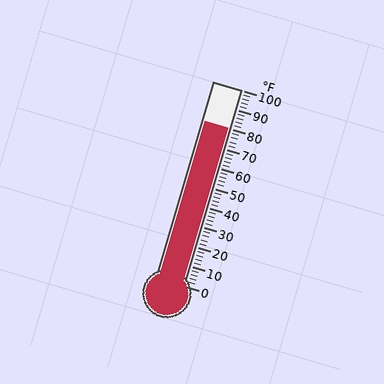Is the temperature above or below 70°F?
The temperature is above 70°F.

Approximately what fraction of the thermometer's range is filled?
The thermometer is filled to approximately 80% of its range.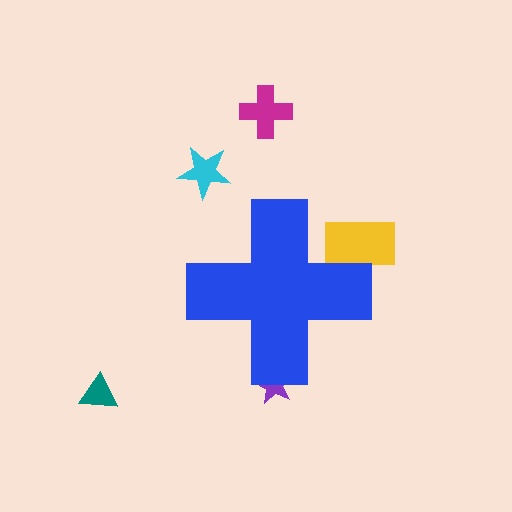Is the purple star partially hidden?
Yes, the purple star is partially hidden behind the blue cross.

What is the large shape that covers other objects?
A blue cross.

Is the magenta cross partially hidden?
No, the magenta cross is fully visible.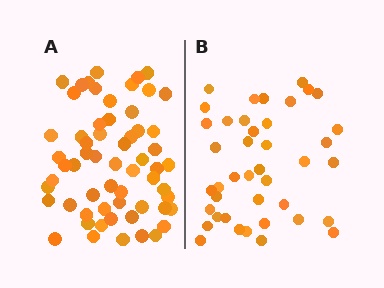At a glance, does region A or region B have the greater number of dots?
Region A (the left region) has more dots.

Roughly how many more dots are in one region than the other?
Region A has approximately 20 more dots than region B.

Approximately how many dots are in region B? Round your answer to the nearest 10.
About 40 dots. (The exact count is 41, which rounds to 40.)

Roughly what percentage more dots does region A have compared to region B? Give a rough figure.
About 45% more.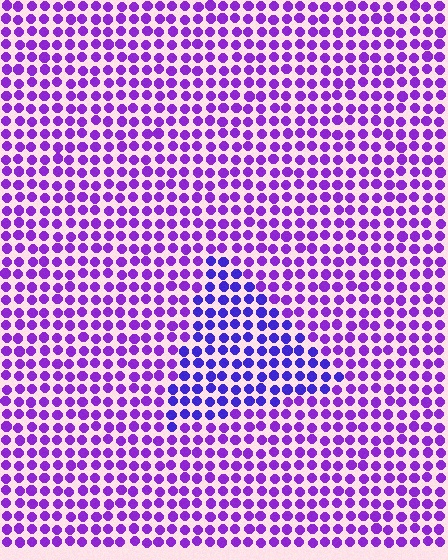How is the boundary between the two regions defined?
The boundary is defined purely by a slight shift in hue (about 28 degrees). Spacing, size, and orientation are identical on both sides.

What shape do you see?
I see a triangle.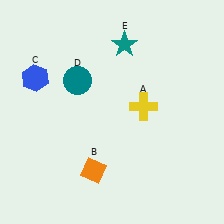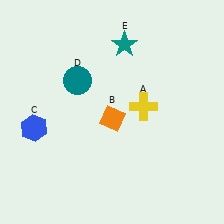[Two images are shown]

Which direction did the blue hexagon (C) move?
The blue hexagon (C) moved down.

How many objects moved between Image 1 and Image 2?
2 objects moved between the two images.